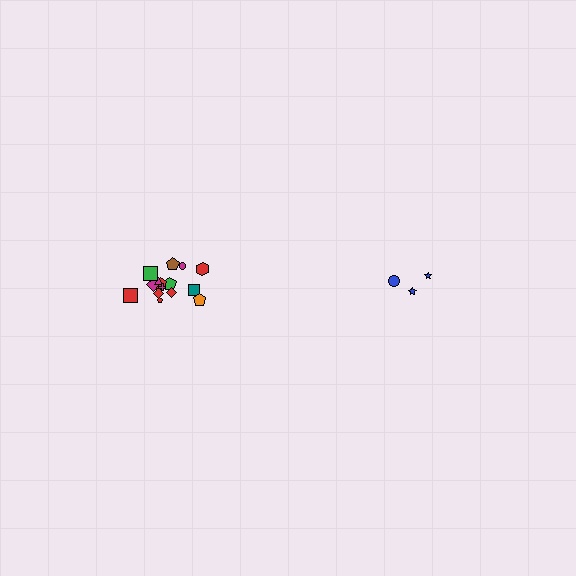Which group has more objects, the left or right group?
The left group.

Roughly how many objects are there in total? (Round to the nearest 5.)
Roughly 20 objects in total.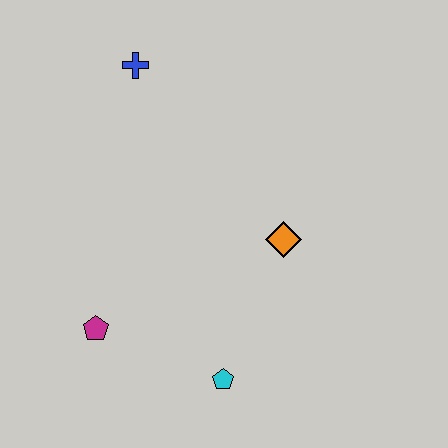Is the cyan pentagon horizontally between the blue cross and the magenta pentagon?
No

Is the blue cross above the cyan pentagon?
Yes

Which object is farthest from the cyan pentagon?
The blue cross is farthest from the cyan pentagon.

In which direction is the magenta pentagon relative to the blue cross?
The magenta pentagon is below the blue cross.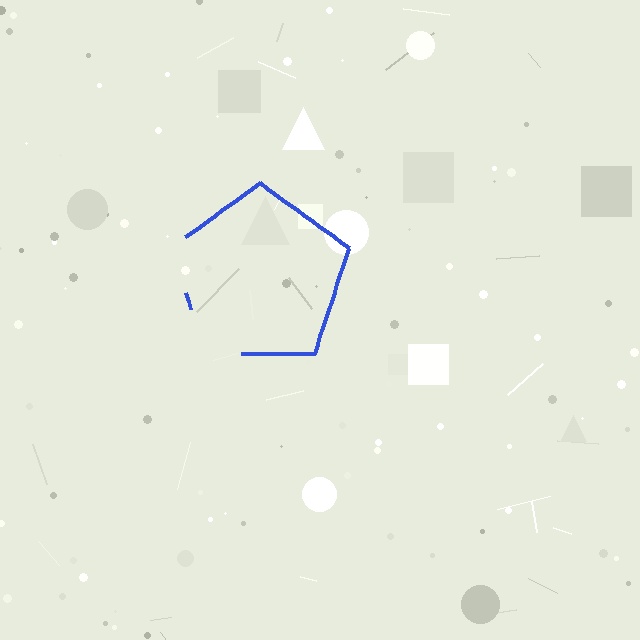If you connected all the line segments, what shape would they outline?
They would outline a pentagon.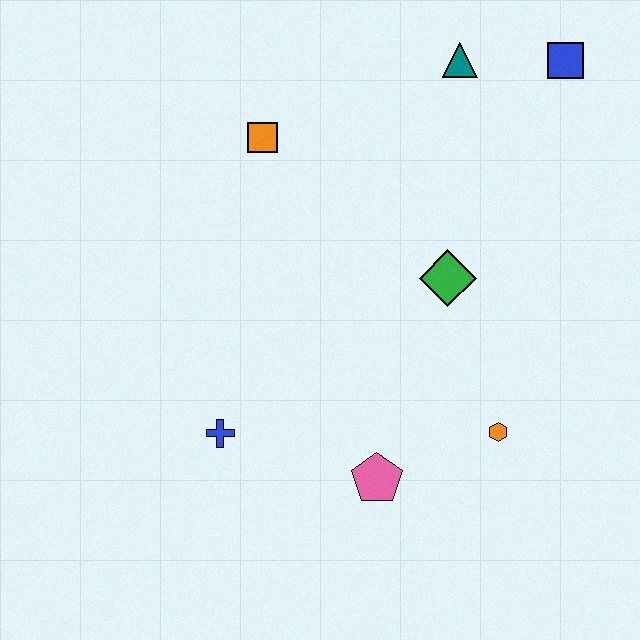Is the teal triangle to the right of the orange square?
Yes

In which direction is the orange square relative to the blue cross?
The orange square is above the blue cross.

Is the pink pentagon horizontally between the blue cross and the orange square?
No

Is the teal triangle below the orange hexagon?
No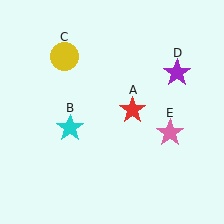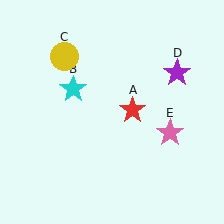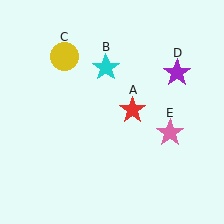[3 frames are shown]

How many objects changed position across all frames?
1 object changed position: cyan star (object B).